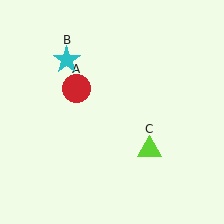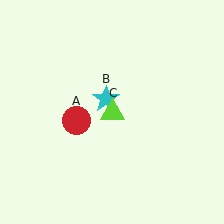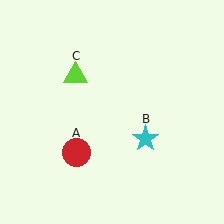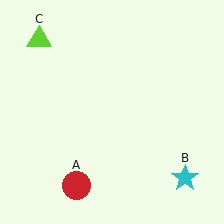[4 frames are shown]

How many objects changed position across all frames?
3 objects changed position: red circle (object A), cyan star (object B), lime triangle (object C).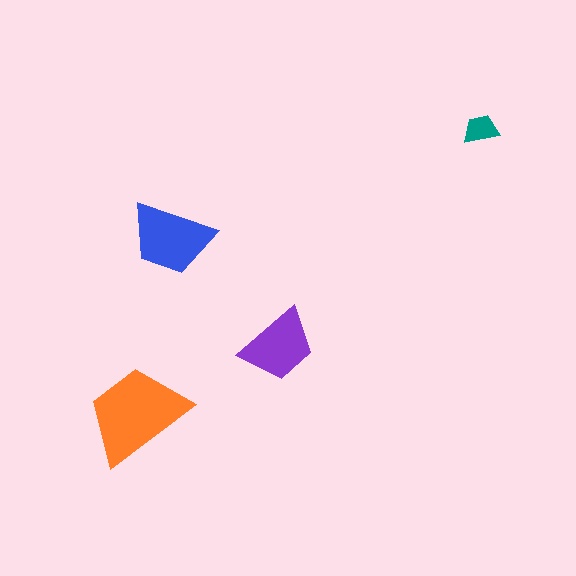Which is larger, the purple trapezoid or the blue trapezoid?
The blue one.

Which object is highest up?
The teal trapezoid is topmost.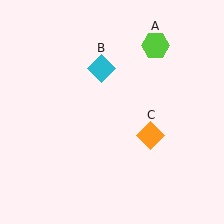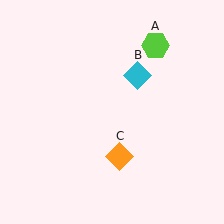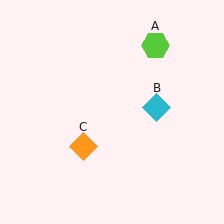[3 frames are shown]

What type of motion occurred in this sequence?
The cyan diamond (object B), orange diamond (object C) rotated clockwise around the center of the scene.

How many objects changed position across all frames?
2 objects changed position: cyan diamond (object B), orange diamond (object C).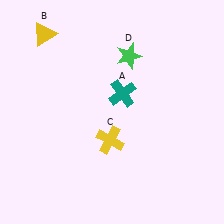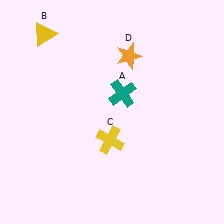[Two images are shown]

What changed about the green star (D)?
In Image 1, D is green. In Image 2, it changed to orange.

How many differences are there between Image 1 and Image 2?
There is 1 difference between the two images.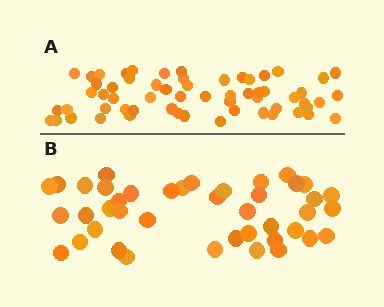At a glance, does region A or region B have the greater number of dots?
Region A (the top region) has more dots.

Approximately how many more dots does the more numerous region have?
Region A has approximately 20 more dots than region B.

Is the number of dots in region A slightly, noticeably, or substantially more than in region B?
Region A has noticeably more, but not dramatically so. The ratio is roughly 1.4 to 1.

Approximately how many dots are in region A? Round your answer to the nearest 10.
About 60 dots.